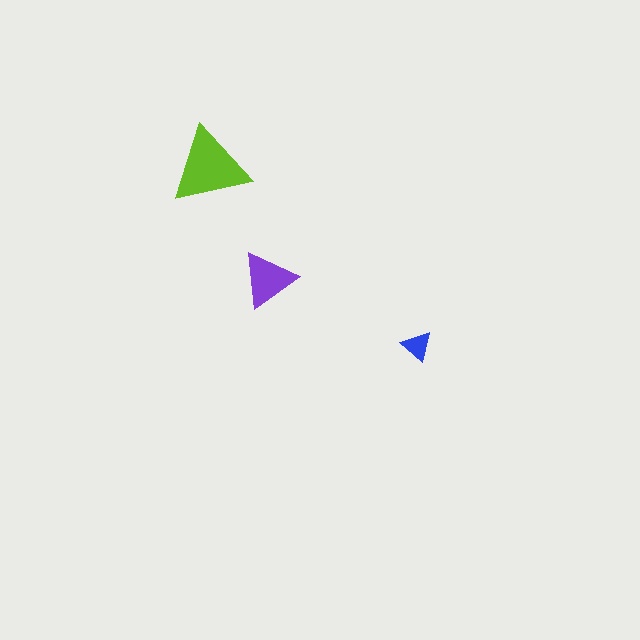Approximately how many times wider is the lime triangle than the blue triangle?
About 2.5 times wider.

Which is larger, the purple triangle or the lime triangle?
The lime one.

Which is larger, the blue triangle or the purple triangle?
The purple one.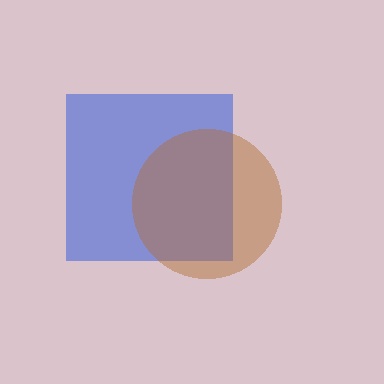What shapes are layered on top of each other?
The layered shapes are: a blue square, a brown circle.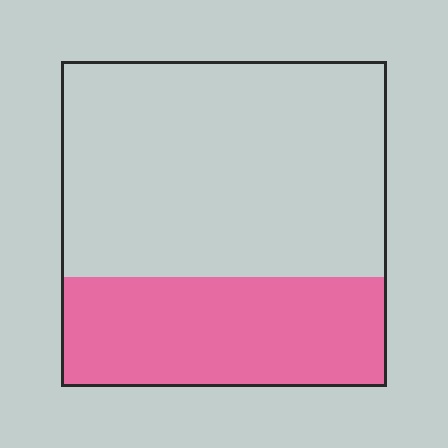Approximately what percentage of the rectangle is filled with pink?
Approximately 35%.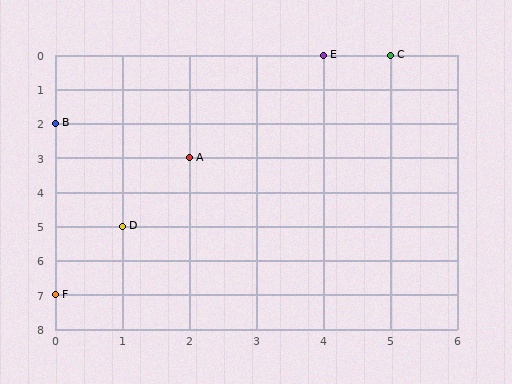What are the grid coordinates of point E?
Point E is at grid coordinates (4, 0).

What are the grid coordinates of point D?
Point D is at grid coordinates (1, 5).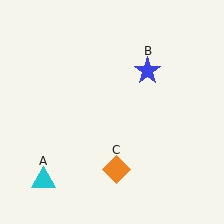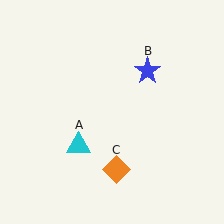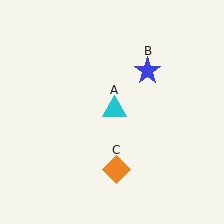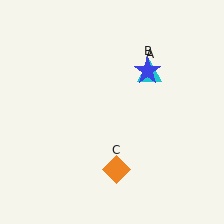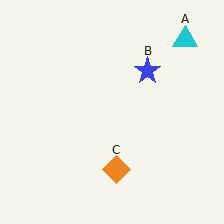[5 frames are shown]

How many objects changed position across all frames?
1 object changed position: cyan triangle (object A).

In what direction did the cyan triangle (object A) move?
The cyan triangle (object A) moved up and to the right.